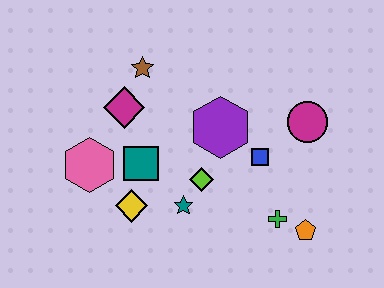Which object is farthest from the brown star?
The orange pentagon is farthest from the brown star.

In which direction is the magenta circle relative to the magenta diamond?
The magenta circle is to the right of the magenta diamond.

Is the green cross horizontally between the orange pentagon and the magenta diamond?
Yes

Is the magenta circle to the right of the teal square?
Yes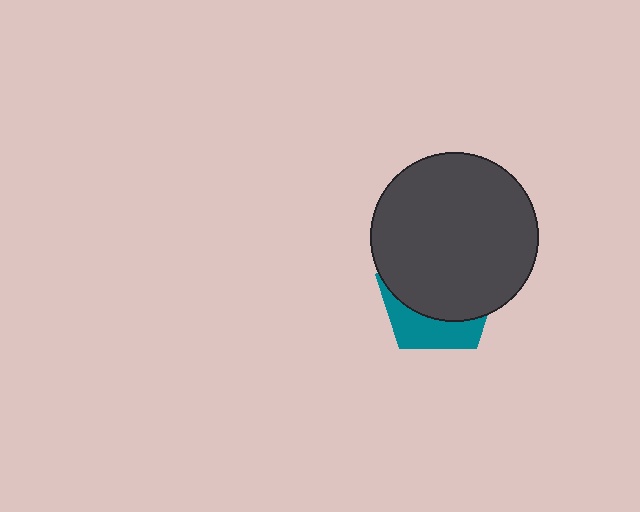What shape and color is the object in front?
The object in front is a dark gray circle.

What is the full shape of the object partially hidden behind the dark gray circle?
The partially hidden object is a teal pentagon.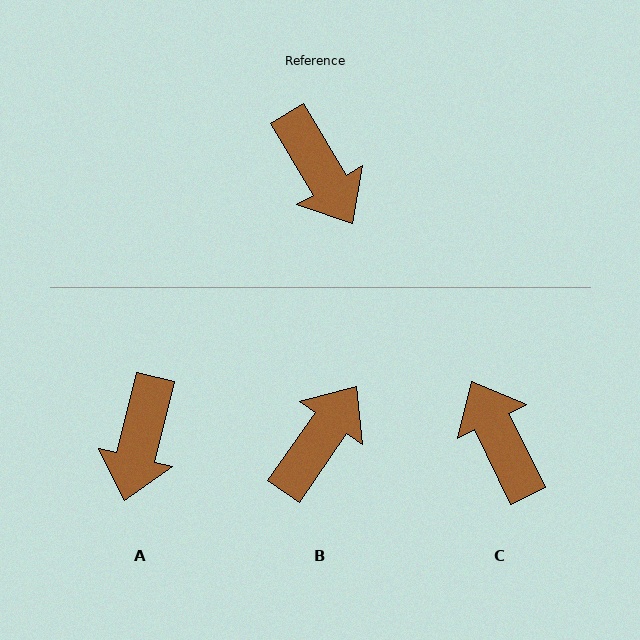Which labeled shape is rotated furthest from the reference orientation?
C, about 175 degrees away.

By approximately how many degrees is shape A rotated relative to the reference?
Approximately 45 degrees clockwise.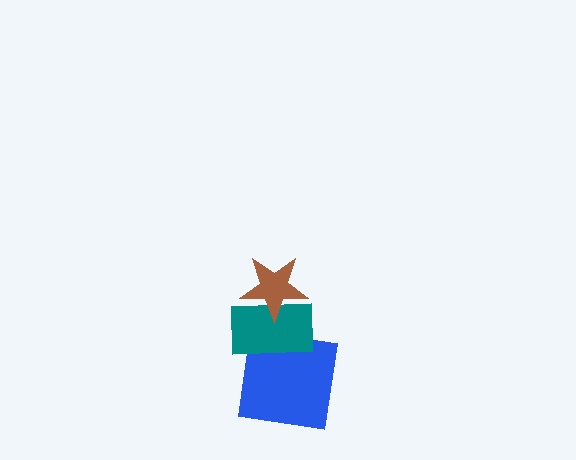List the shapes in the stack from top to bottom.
From top to bottom: the brown star, the teal rectangle, the blue square.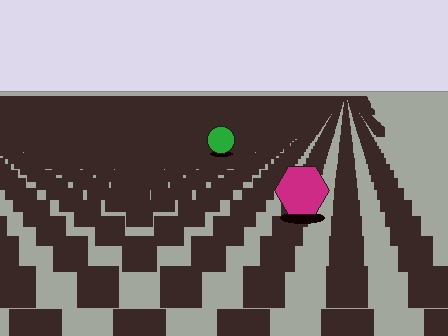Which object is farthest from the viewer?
The green circle is farthest from the viewer. It appears smaller and the ground texture around it is denser.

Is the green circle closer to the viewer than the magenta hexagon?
No. The magenta hexagon is closer — you can tell from the texture gradient: the ground texture is coarser near it.